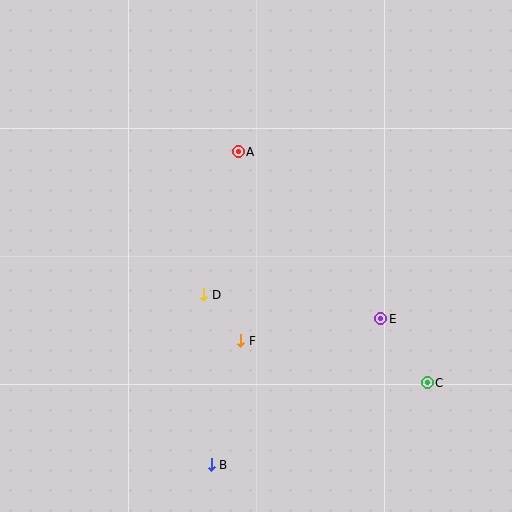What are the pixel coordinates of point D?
Point D is at (204, 295).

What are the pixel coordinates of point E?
Point E is at (381, 319).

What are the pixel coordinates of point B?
Point B is at (211, 465).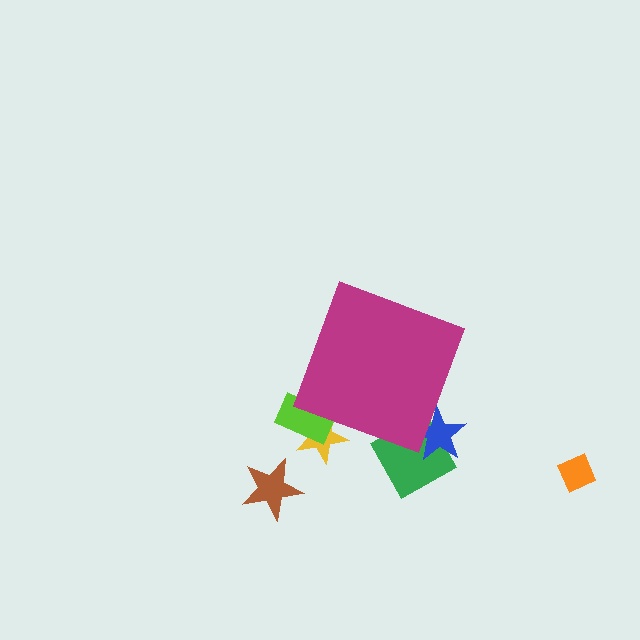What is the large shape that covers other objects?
A magenta diamond.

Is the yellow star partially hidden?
Yes, the yellow star is partially hidden behind the magenta diamond.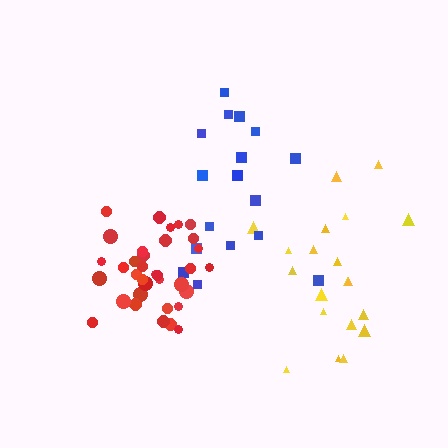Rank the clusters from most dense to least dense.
red, yellow, blue.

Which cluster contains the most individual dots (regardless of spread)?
Red (35).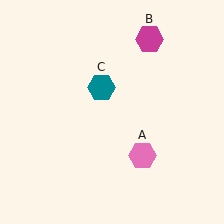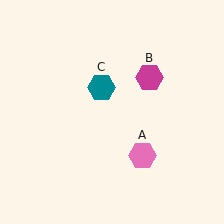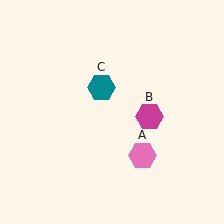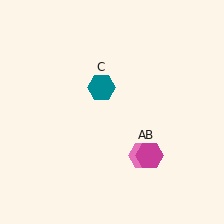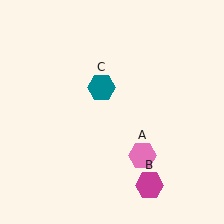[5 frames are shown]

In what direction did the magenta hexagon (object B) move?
The magenta hexagon (object B) moved down.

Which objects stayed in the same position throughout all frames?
Pink hexagon (object A) and teal hexagon (object C) remained stationary.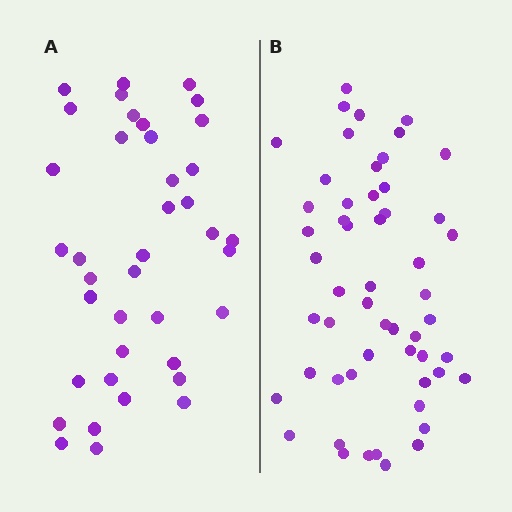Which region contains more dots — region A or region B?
Region B (the right region) has more dots.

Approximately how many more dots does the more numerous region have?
Region B has approximately 15 more dots than region A.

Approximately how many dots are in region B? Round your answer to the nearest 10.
About 50 dots. (The exact count is 54, which rounds to 50.)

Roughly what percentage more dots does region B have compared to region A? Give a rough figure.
About 40% more.